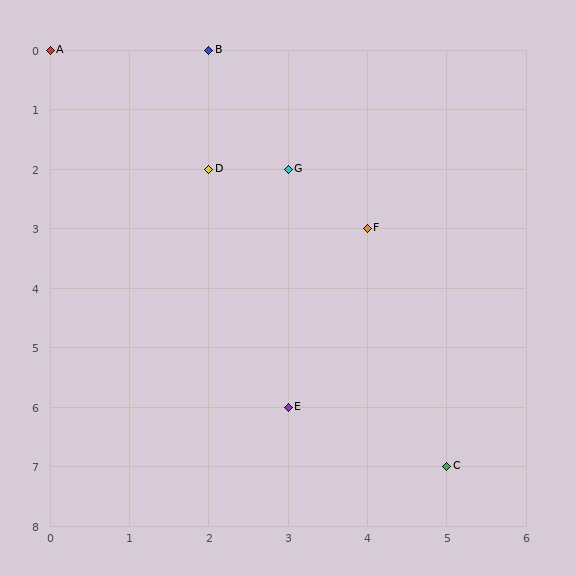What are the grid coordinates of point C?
Point C is at grid coordinates (5, 7).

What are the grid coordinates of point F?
Point F is at grid coordinates (4, 3).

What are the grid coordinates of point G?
Point G is at grid coordinates (3, 2).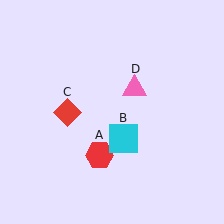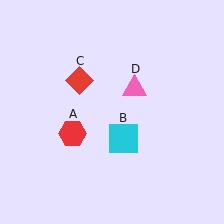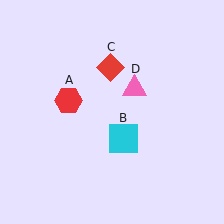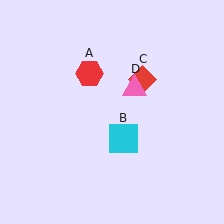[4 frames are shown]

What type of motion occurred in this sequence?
The red hexagon (object A), red diamond (object C) rotated clockwise around the center of the scene.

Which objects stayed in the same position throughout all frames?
Cyan square (object B) and pink triangle (object D) remained stationary.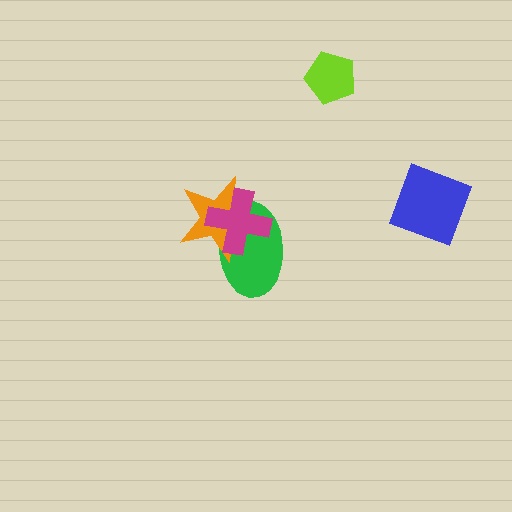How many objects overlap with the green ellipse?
2 objects overlap with the green ellipse.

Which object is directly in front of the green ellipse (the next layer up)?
The orange star is directly in front of the green ellipse.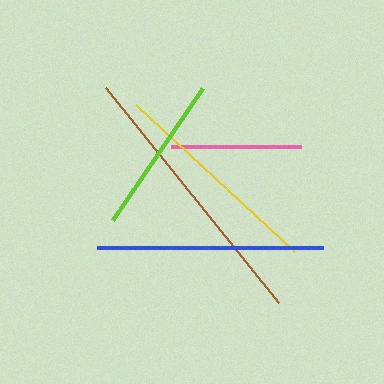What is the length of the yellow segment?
The yellow segment is approximately 216 pixels long.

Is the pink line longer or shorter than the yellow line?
The yellow line is longer than the pink line.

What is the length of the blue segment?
The blue segment is approximately 226 pixels long.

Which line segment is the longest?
The brown line is the longest at approximately 276 pixels.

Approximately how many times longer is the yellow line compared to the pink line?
The yellow line is approximately 1.7 times the length of the pink line.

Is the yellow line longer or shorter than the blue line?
The blue line is longer than the yellow line.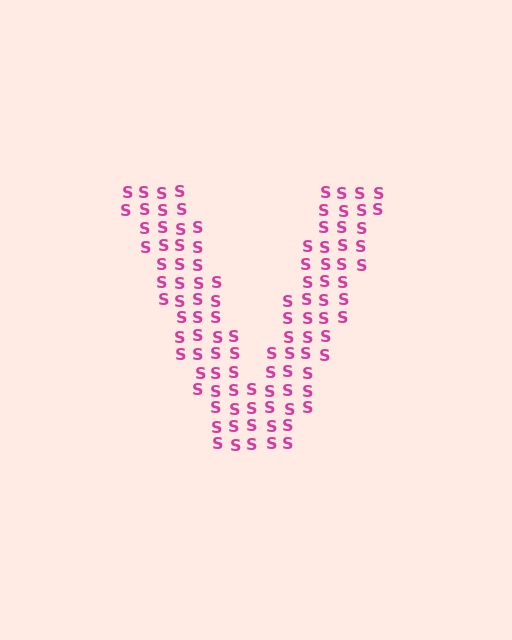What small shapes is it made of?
It is made of small letter S's.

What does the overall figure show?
The overall figure shows the letter V.